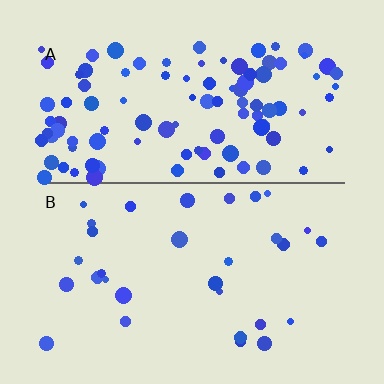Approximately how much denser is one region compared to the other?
Approximately 3.2× — region A over region B.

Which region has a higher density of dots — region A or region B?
A (the top).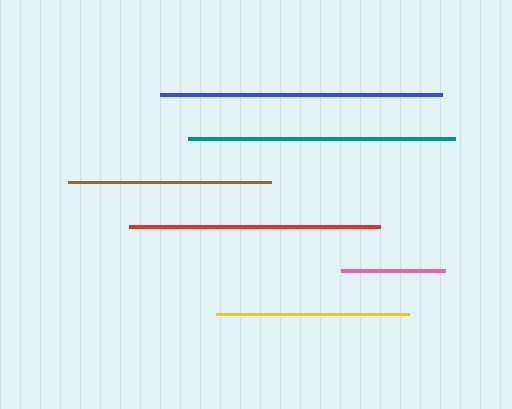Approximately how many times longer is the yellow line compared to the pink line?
The yellow line is approximately 1.8 times the length of the pink line.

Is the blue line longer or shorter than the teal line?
The blue line is longer than the teal line.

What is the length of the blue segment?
The blue segment is approximately 282 pixels long.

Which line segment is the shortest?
The pink line is the shortest at approximately 104 pixels.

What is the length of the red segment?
The red segment is approximately 251 pixels long.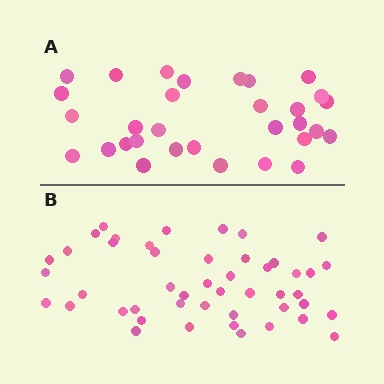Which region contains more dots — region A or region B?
Region B (the bottom region) has more dots.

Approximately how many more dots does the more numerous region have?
Region B has approximately 15 more dots than region A.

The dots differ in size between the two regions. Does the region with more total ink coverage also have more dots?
No. Region A has more total ink coverage because its dots are larger, but region B actually contains more individual dots. Total area can be misleading — the number of items is what matters here.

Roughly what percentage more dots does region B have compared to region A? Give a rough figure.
About 50% more.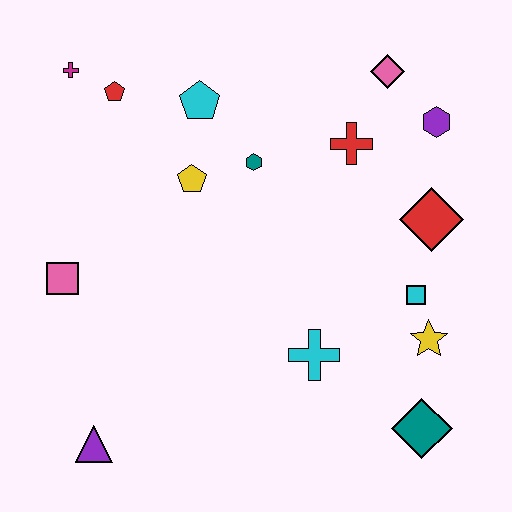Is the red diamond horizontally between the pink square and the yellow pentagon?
No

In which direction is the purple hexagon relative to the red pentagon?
The purple hexagon is to the right of the red pentagon.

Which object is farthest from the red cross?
The purple triangle is farthest from the red cross.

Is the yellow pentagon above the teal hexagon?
No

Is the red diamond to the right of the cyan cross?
Yes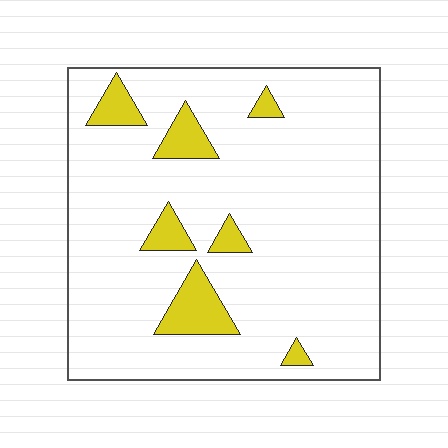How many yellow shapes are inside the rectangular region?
7.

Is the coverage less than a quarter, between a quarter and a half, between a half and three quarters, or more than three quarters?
Less than a quarter.